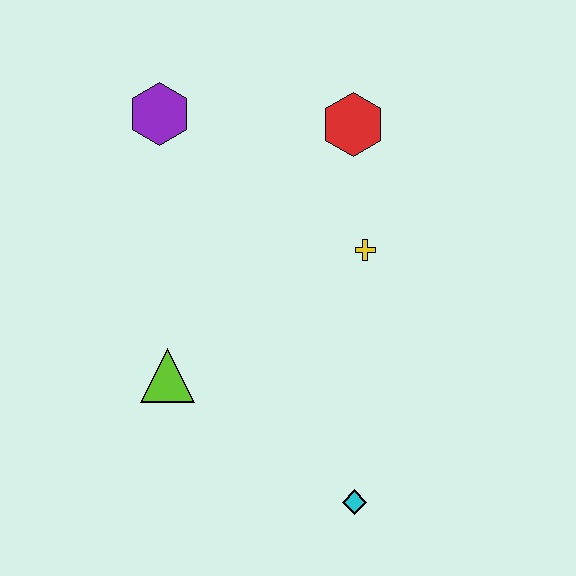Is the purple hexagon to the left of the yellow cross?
Yes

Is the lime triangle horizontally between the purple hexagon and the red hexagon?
Yes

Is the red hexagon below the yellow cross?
No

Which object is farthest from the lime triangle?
The red hexagon is farthest from the lime triangle.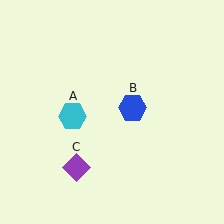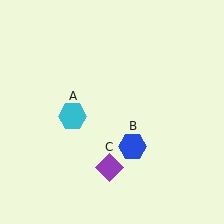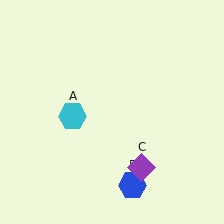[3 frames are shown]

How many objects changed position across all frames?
2 objects changed position: blue hexagon (object B), purple diamond (object C).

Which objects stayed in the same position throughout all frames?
Cyan hexagon (object A) remained stationary.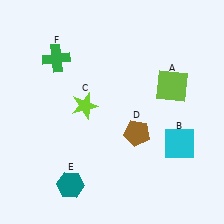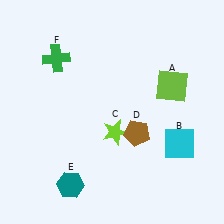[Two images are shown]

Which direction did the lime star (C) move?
The lime star (C) moved right.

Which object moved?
The lime star (C) moved right.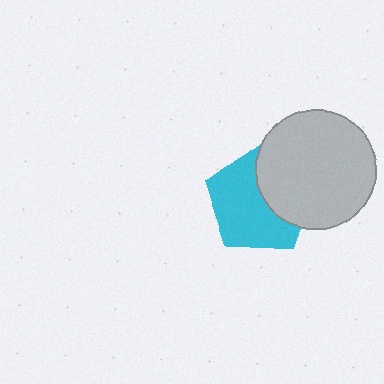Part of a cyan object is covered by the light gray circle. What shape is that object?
It is a pentagon.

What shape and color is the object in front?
The object in front is a light gray circle.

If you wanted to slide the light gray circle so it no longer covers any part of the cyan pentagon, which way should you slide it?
Slide it right — that is the most direct way to separate the two shapes.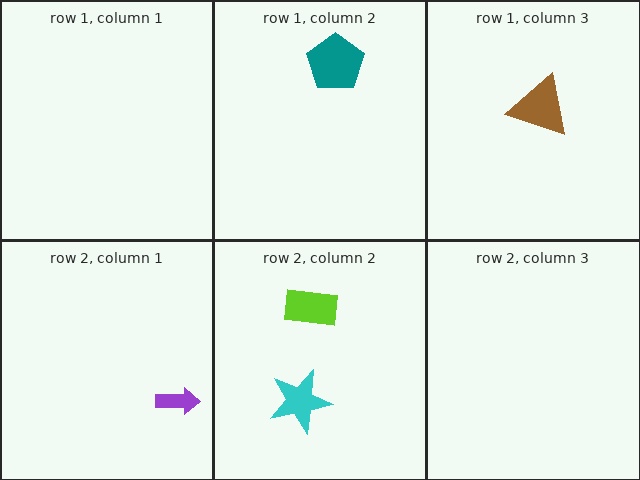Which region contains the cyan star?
The row 2, column 2 region.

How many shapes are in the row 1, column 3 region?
1.